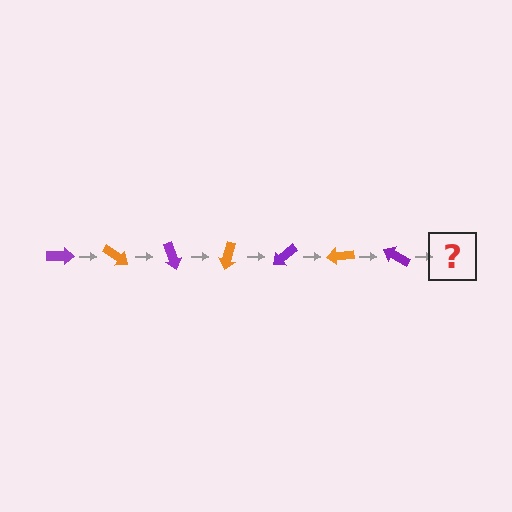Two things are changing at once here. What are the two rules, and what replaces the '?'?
The two rules are that it rotates 35 degrees each step and the color cycles through purple and orange. The '?' should be an orange arrow, rotated 245 degrees from the start.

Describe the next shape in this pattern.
It should be an orange arrow, rotated 245 degrees from the start.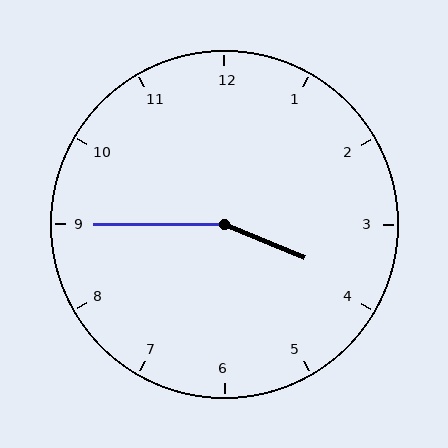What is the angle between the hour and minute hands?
Approximately 158 degrees.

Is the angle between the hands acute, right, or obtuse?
It is obtuse.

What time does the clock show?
3:45.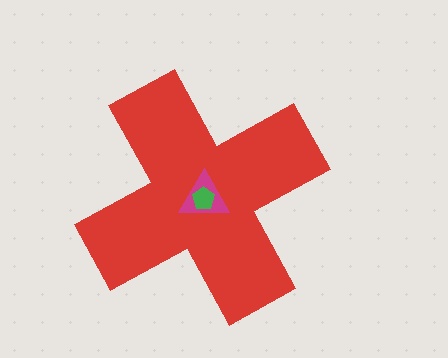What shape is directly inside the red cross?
The magenta triangle.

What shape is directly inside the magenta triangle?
The green pentagon.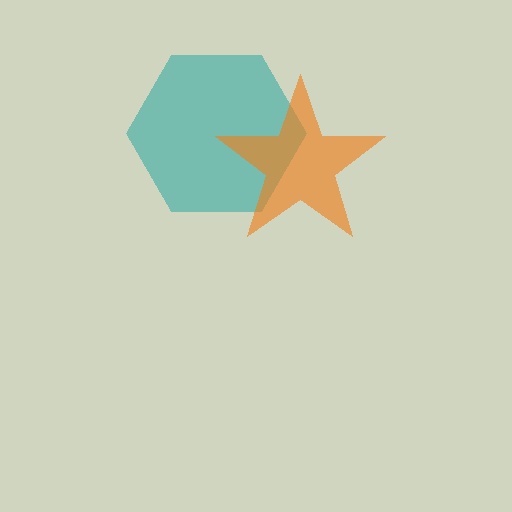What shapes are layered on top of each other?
The layered shapes are: a teal hexagon, an orange star.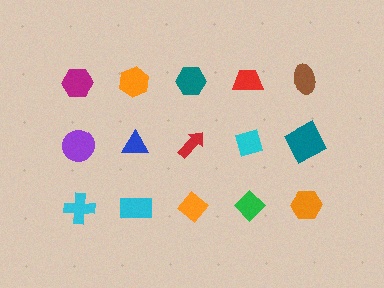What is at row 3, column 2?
A cyan rectangle.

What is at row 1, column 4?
A red trapezoid.